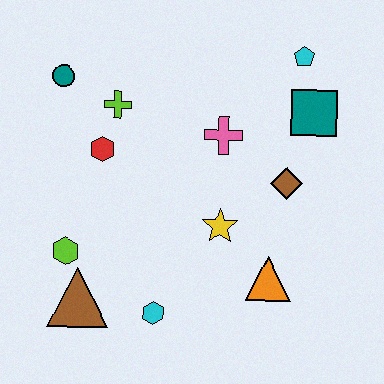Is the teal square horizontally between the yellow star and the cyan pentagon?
No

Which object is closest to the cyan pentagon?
The teal square is closest to the cyan pentagon.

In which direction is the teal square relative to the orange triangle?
The teal square is above the orange triangle.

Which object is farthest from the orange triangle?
The teal circle is farthest from the orange triangle.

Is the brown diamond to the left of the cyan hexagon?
No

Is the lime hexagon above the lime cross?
No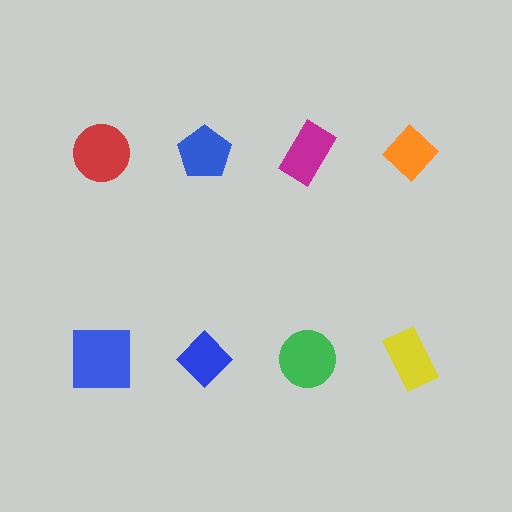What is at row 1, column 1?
A red circle.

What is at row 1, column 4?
An orange diamond.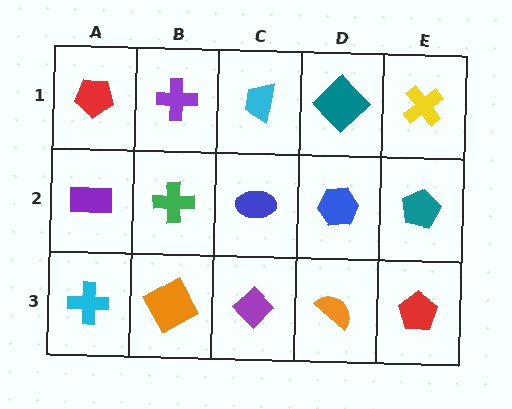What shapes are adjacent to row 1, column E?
A teal pentagon (row 2, column E), a teal diamond (row 1, column D).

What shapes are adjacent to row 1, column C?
A blue ellipse (row 2, column C), a purple cross (row 1, column B), a teal diamond (row 1, column D).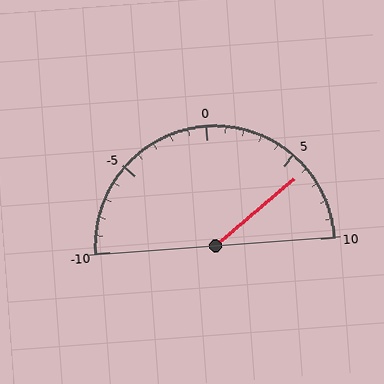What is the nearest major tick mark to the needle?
The nearest major tick mark is 5.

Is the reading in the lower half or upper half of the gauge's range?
The reading is in the upper half of the range (-10 to 10).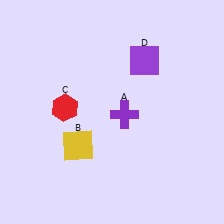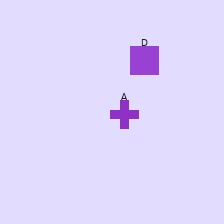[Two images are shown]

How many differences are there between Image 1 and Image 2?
There are 2 differences between the two images.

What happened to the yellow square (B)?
The yellow square (B) was removed in Image 2. It was in the bottom-left area of Image 1.